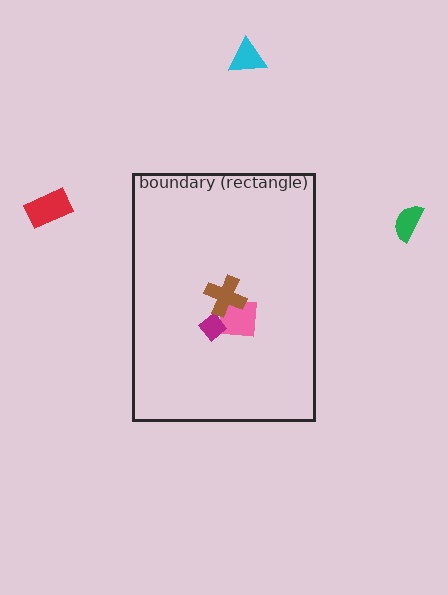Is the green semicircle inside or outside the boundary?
Outside.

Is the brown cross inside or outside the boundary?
Inside.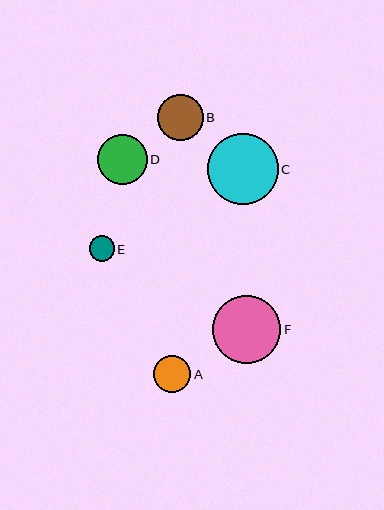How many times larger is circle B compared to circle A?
Circle B is approximately 1.2 times the size of circle A.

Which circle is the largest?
Circle C is the largest with a size of approximately 71 pixels.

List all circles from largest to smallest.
From largest to smallest: C, F, D, B, A, E.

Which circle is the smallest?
Circle E is the smallest with a size of approximately 25 pixels.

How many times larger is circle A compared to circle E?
Circle A is approximately 1.5 times the size of circle E.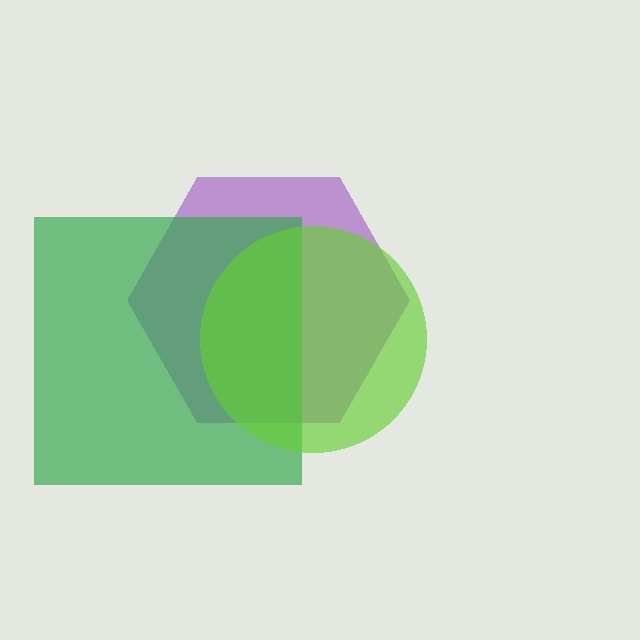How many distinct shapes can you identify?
There are 3 distinct shapes: a purple hexagon, a green square, a lime circle.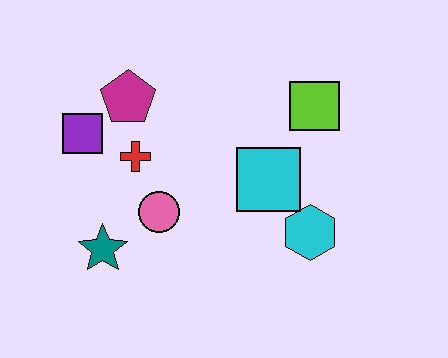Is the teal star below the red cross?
Yes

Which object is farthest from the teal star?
The lime square is farthest from the teal star.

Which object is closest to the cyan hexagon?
The cyan square is closest to the cyan hexagon.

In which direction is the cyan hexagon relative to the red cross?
The cyan hexagon is to the right of the red cross.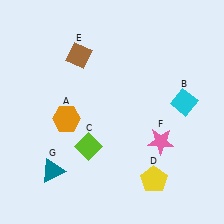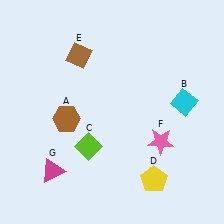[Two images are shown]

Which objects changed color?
A changed from orange to brown. G changed from teal to magenta.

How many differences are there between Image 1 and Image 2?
There are 2 differences between the two images.